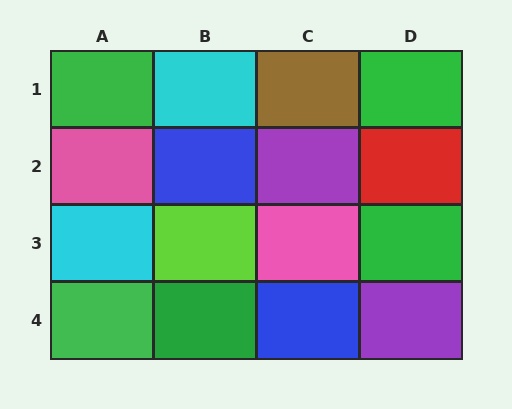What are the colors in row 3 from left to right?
Cyan, lime, pink, green.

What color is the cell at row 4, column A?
Green.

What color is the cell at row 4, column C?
Blue.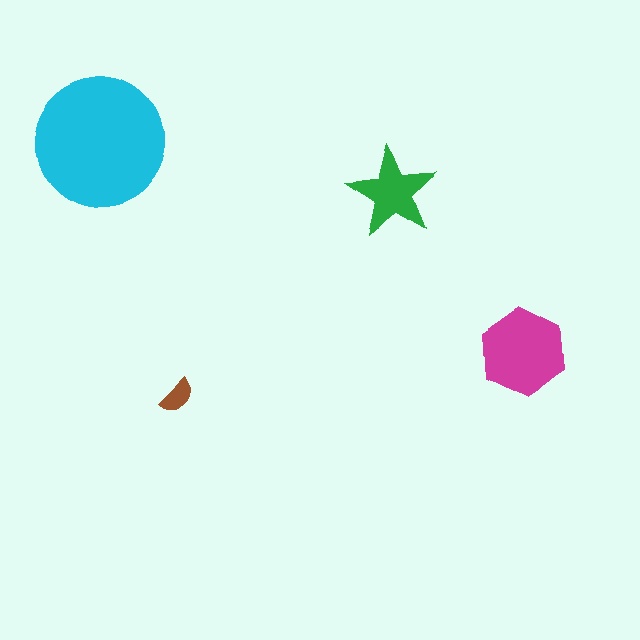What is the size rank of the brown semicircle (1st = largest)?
4th.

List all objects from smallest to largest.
The brown semicircle, the green star, the magenta hexagon, the cyan circle.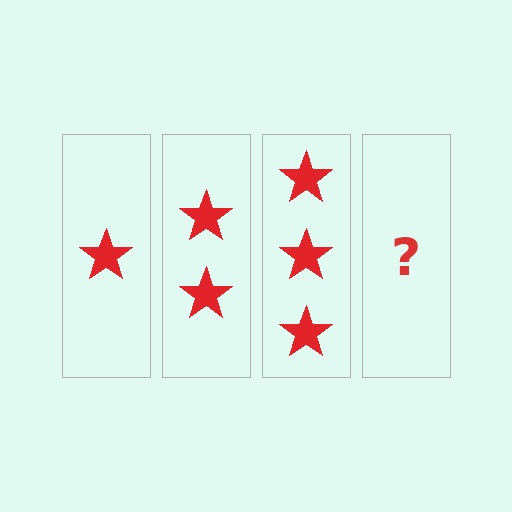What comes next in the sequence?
The next element should be 4 stars.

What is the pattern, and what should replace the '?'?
The pattern is that each step adds one more star. The '?' should be 4 stars.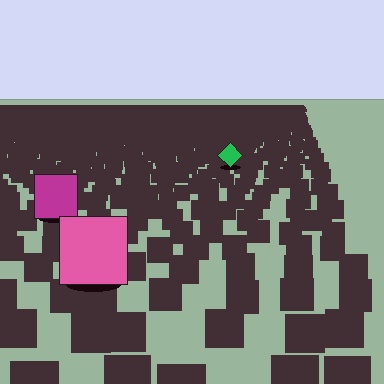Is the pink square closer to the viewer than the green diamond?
Yes. The pink square is closer — you can tell from the texture gradient: the ground texture is coarser near it.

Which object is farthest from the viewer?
The green diamond is farthest from the viewer. It appears smaller and the ground texture around it is denser.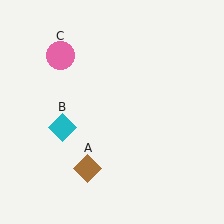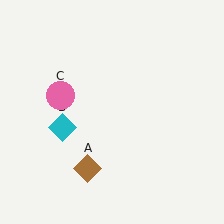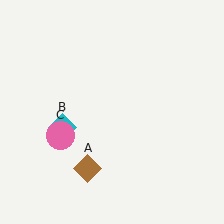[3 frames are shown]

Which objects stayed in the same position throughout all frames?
Brown diamond (object A) and cyan diamond (object B) remained stationary.